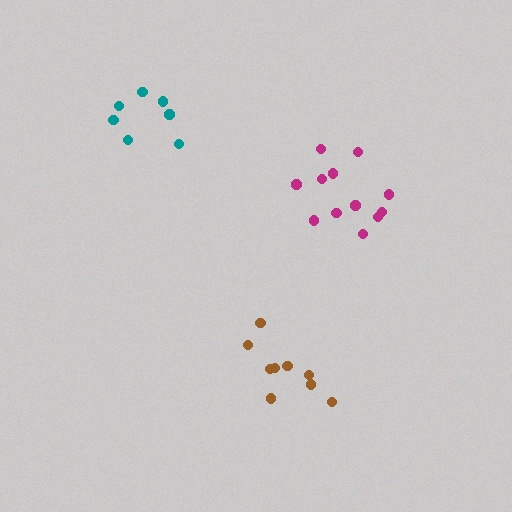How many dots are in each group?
Group 1: 9 dots, Group 2: 7 dots, Group 3: 12 dots (28 total).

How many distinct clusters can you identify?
There are 3 distinct clusters.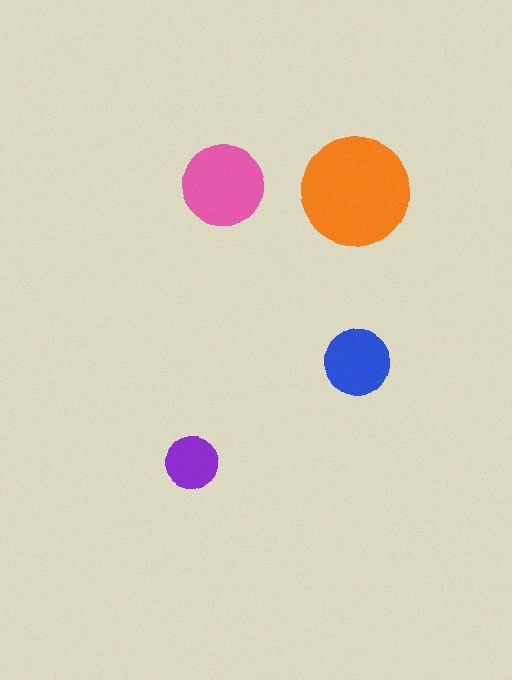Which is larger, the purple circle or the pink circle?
The pink one.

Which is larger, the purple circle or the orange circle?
The orange one.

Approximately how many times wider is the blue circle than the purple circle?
About 1.5 times wider.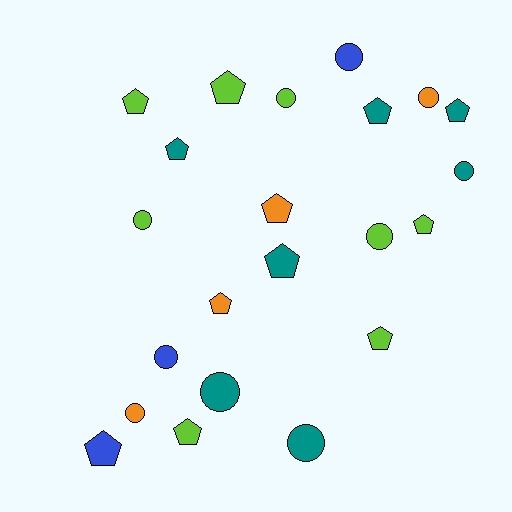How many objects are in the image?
There are 22 objects.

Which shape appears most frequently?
Pentagon, with 12 objects.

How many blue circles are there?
There are 2 blue circles.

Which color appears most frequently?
Lime, with 8 objects.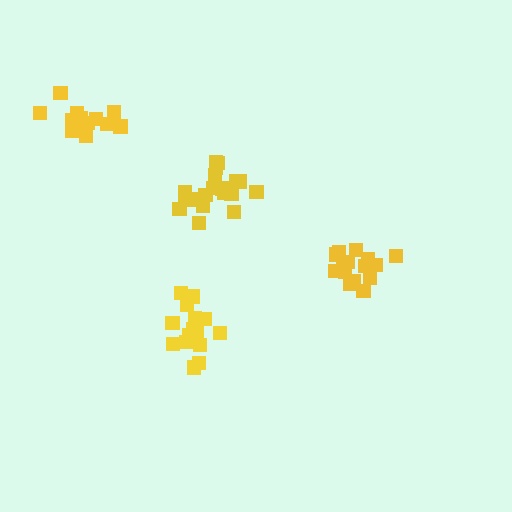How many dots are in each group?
Group 1: 15 dots, Group 2: 19 dots, Group 3: 15 dots, Group 4: 16 dots (65 total).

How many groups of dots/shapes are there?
There are 4 groups.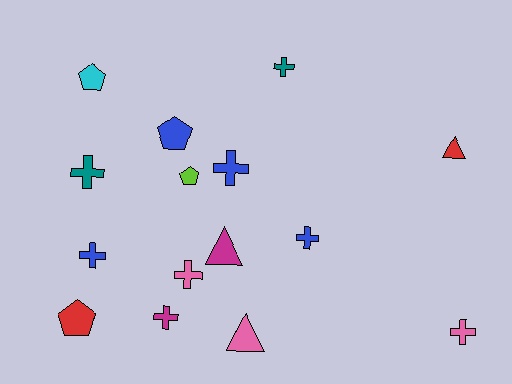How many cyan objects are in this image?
There is 1 cyan object.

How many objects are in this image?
There are 15 objects.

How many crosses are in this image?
There are 8 crosses.